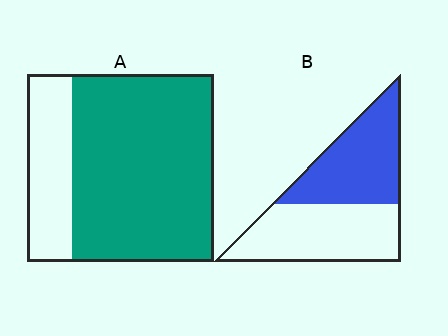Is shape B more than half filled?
Roughly half.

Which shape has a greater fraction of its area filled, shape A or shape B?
Shape A.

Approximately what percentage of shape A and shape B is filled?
A is approximately 75% and B is approximately 50%.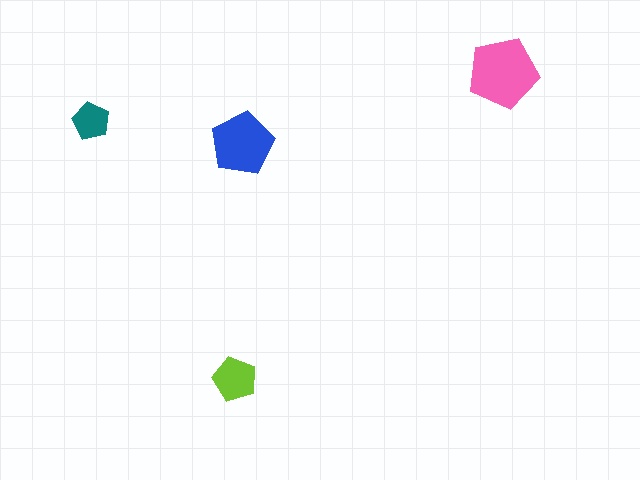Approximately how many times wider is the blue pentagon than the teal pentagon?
About 1.5 times wider.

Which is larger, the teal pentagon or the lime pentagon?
The lime one.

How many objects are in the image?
There are 4 objects in the image.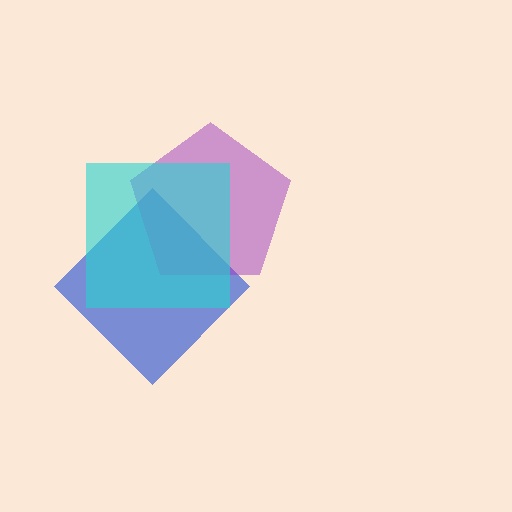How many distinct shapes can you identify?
There are 3 distinct shapes: a blue diamond, a purple pentagon, a cyan square.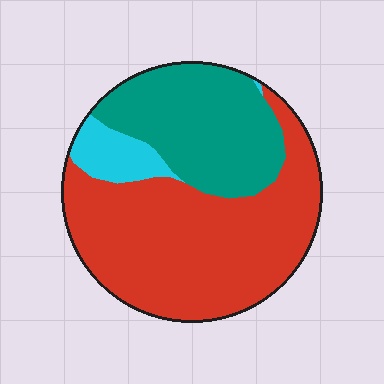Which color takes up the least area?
Cyan, at roughly 10%.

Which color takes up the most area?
Red, at roughly 60%.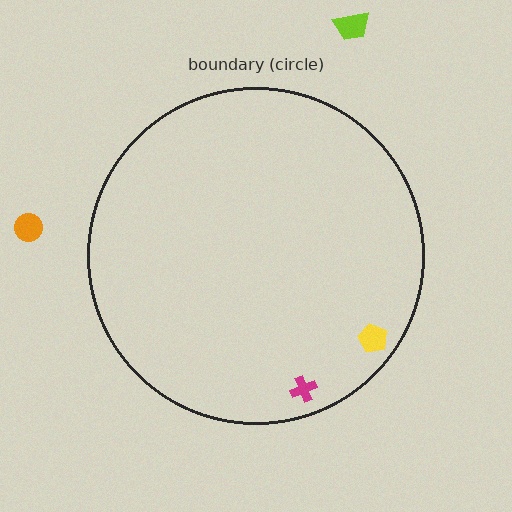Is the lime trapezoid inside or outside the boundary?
Outside.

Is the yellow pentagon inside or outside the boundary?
Inside.